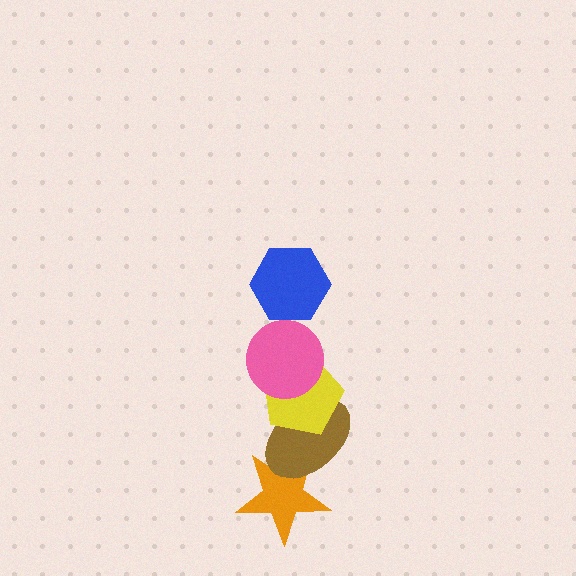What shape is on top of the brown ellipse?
The yellow pentagon is on top of the brown ellipse.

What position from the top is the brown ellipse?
The brown ellipse is 4th from the top.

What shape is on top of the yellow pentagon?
The pink circle is on top of the yellow pentagon.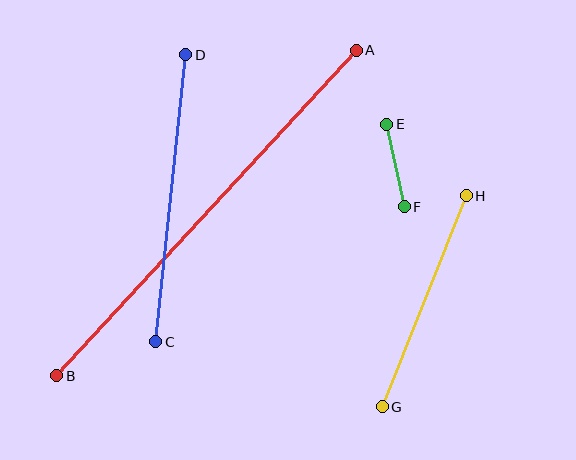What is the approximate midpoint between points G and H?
The midpoint is at approximately (424, 301) pixels.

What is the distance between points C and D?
The distance is approximately 289 pixels.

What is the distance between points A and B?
The distance is approximately 442 pixels.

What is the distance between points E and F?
The distance is approximately 84 pixels.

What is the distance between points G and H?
The distance is approximately 227 pixels.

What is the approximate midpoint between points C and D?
The midpoint is at approximately (171, 198) pixels.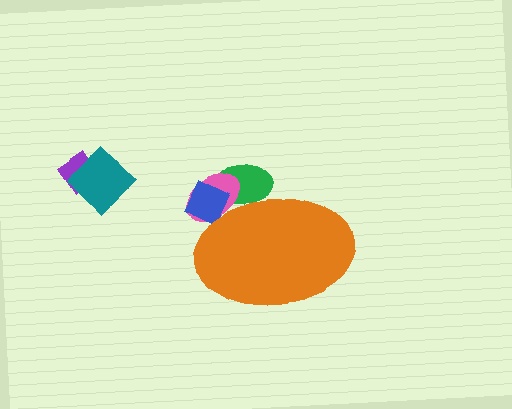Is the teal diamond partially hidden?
No, the teal diamond is fully visible.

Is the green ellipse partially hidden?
Yes, the green ellipse is partially hidden behind the orange ellipse.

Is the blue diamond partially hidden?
Yes, the blue diamond is partially hidden behind the orange ellipse.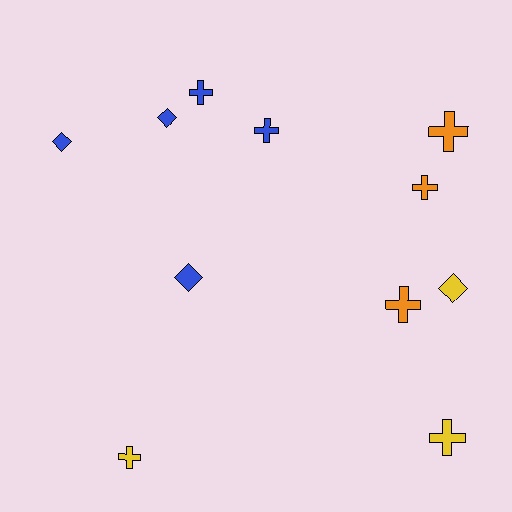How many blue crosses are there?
There are 2 blue crosses.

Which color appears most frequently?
Blue, with 5 objects.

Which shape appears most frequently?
Cross, with 7 objects.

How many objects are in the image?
There are 11 objects.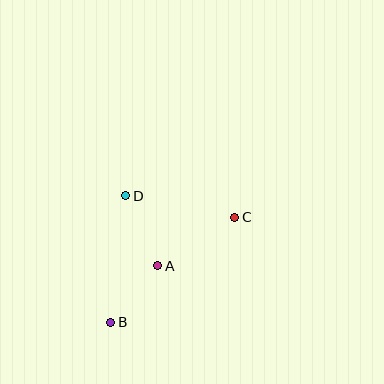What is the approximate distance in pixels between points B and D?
The distance between B and D is approximately 127 pixels.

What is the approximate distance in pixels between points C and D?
The distance between C and D is approximately 111 pixels.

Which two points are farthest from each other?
Points B and C are farthest from each other.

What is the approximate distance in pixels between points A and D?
The distance between A and D is approximately 77 pixels.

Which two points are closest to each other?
Points A and B are closest to each other.